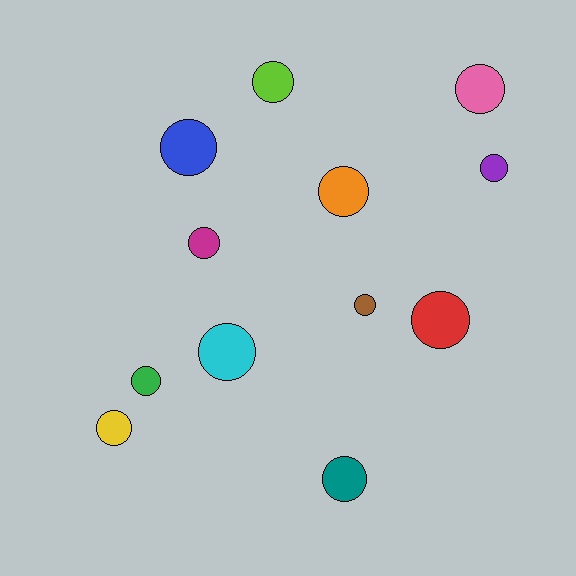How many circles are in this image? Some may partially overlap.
There are 12 circles.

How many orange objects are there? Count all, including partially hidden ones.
There is 1 orange object.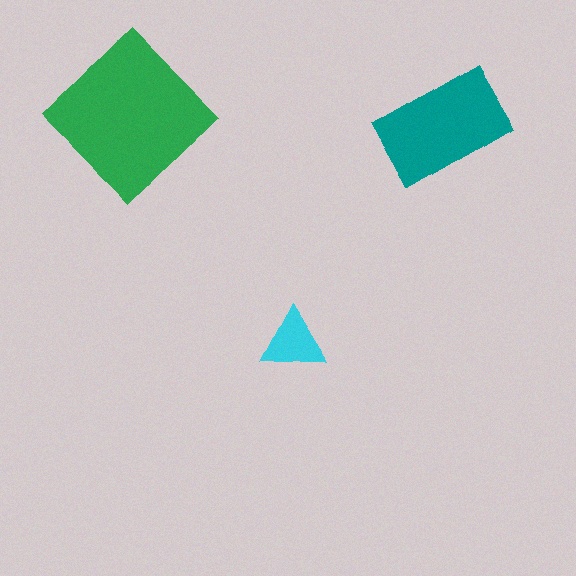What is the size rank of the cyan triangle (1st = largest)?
3rd.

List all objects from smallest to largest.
The cyan triangle, the teal rectangle, the green diamond.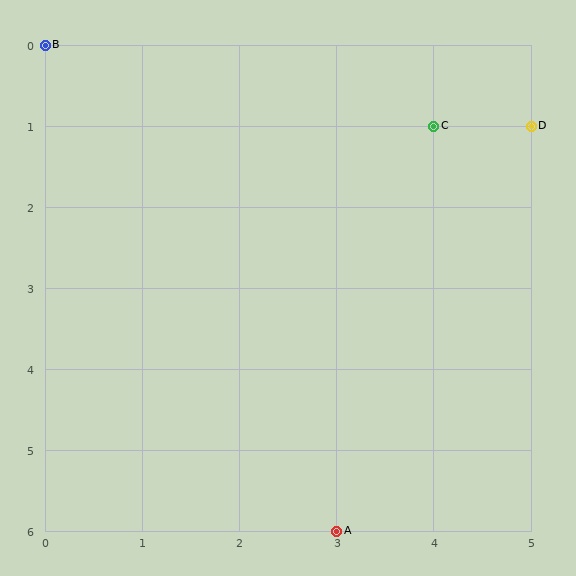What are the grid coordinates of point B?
Point B is at grid coordinates (0, 0).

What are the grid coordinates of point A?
Point A is at grid coordinates (3, 6).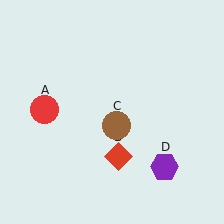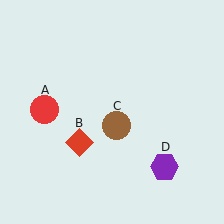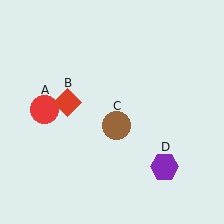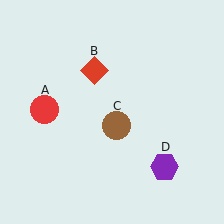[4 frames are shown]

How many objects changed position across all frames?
1 object changed position: red diamond (object B).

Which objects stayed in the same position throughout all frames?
Red circle (object A) and brown circle (object C) and purple hexagon (object D) remained stationary.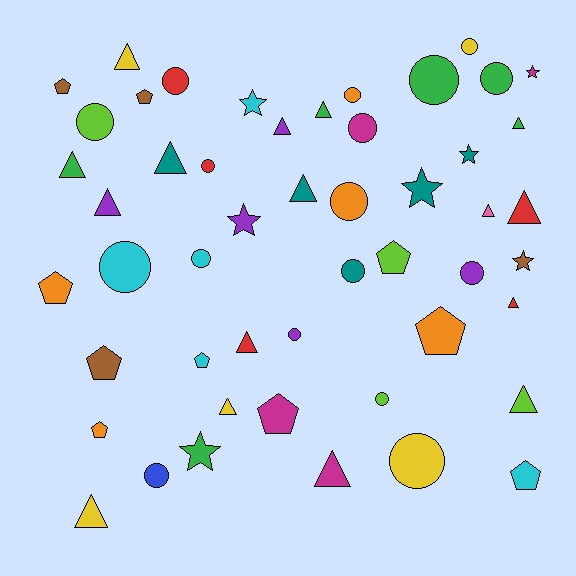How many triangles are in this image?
There are 16 triangles.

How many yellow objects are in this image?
There are 5 yellow objects.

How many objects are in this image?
There are 50 objects.